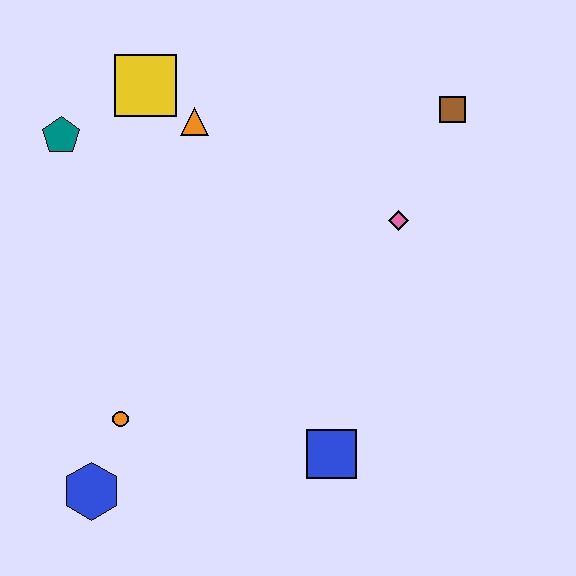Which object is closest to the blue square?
The orange circle is closest to the blue square.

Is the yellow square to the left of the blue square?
Yes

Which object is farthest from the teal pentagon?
The blue square is farthest from the teal pentagon.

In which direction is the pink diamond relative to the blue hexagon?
The pink diamond is to the right of the blue hexagon.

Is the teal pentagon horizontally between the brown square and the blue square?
No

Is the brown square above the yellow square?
No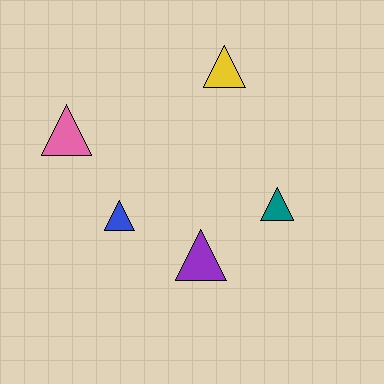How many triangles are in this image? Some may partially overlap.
There are 5 triangles.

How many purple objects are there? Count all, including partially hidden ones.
There is 1 purple object.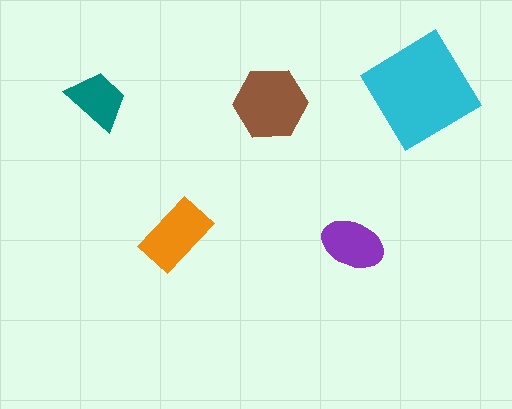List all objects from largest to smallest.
The cyan diamond, the brown hexagon, the orange rectangle, the purple ellipse, the teal trapezoid.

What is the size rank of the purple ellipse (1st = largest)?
4th.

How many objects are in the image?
There are 5 objects in the image.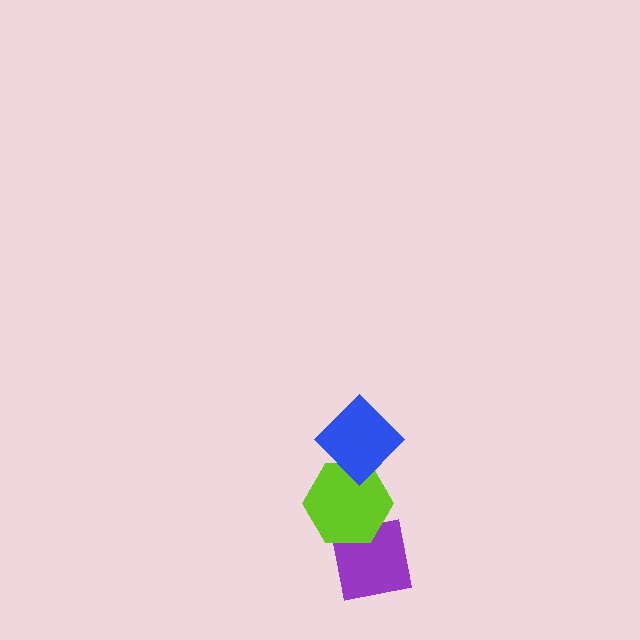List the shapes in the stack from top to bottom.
From top to bottom: the blue diamond, the lime hexagon, the purple square.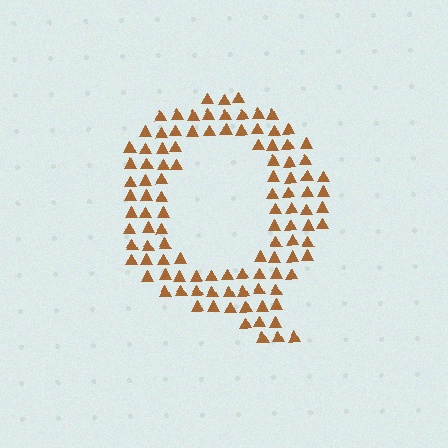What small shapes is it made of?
It is made of small triangles.